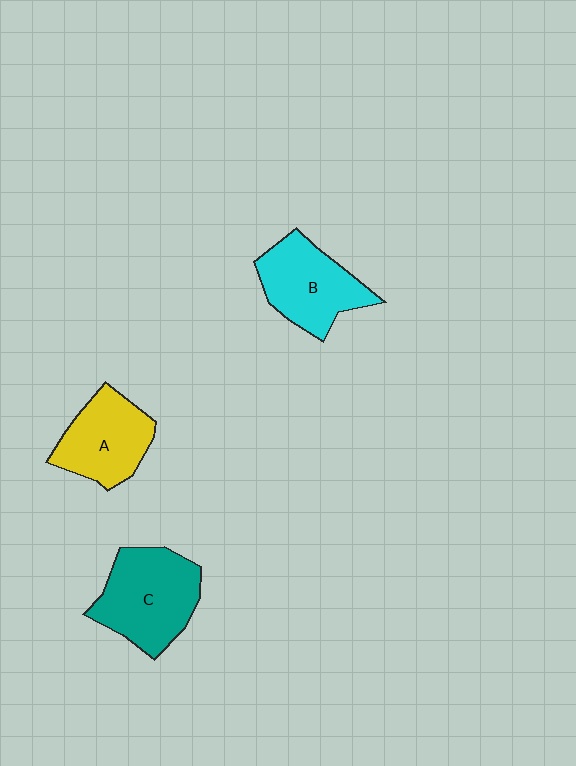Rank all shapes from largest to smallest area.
From largest to smallest: C (teal), B (cyan), A (yellow).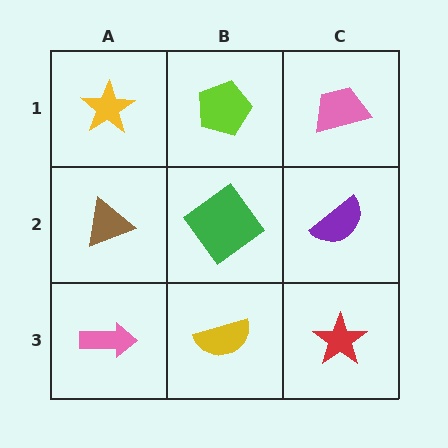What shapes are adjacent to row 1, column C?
A purple semicircle (row 2, column C), a lime pentagon (row 1, column B).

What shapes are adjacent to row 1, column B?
A green diamond (row 2, column B), a yellow star (row 1, column A), a pink trapezoid (row 1, column C).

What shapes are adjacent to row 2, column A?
A yellow star (row 1, column A), a pink arrow (row 3, column A), a green diamond (row 2, column B).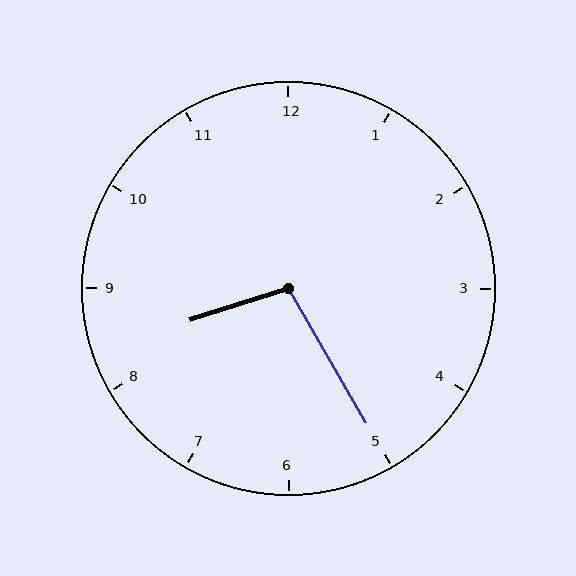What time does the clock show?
8:25.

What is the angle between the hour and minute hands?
Approximately 102 degrees.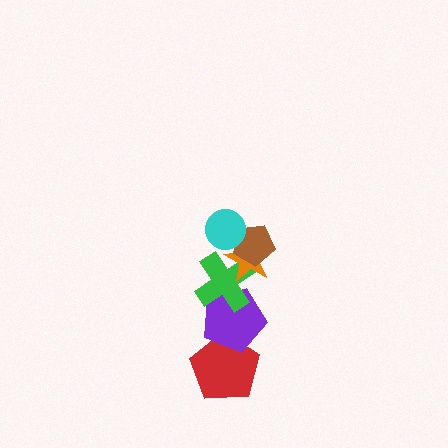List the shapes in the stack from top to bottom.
From top to bottom: the cyan circle, the brown pentagon, the orange star, the green cross, the purple pentagon, the red pentagon.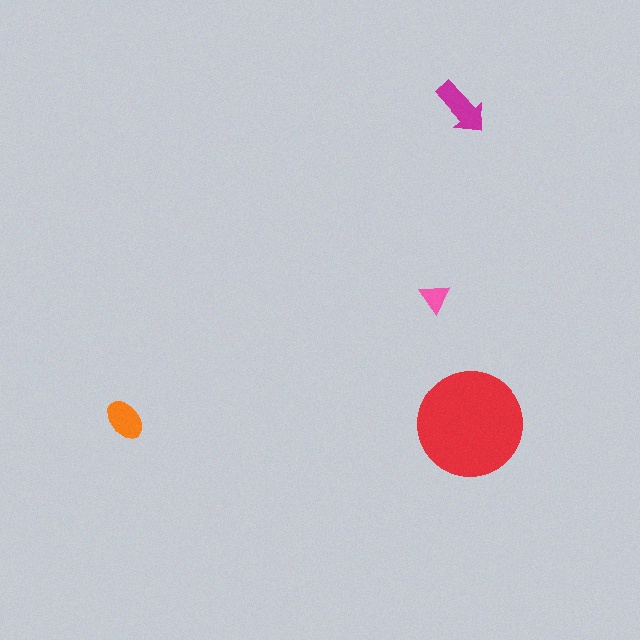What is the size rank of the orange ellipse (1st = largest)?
3rd.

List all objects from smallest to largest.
The pink triangle, the orange ellipse, the magenta arrow, the red circle.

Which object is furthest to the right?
The red circle is rightmost.